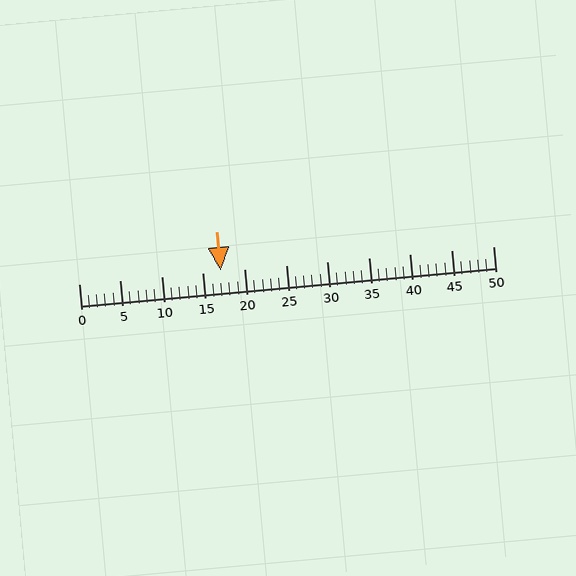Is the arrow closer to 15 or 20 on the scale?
The arrow is closer to 15.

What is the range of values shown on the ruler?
The ruler shows values from 0 to 50.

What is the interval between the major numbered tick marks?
The major tick marks are spaced 5 units apart.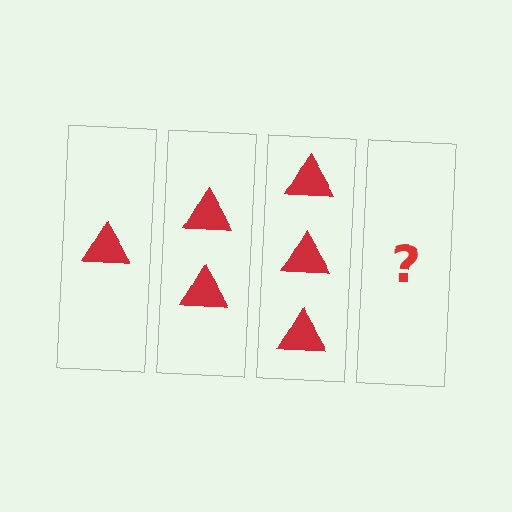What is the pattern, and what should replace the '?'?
The pattern is that each step adds one more triangle. The '?' should be 4 triangles.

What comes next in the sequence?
The next element should be 4 triangles.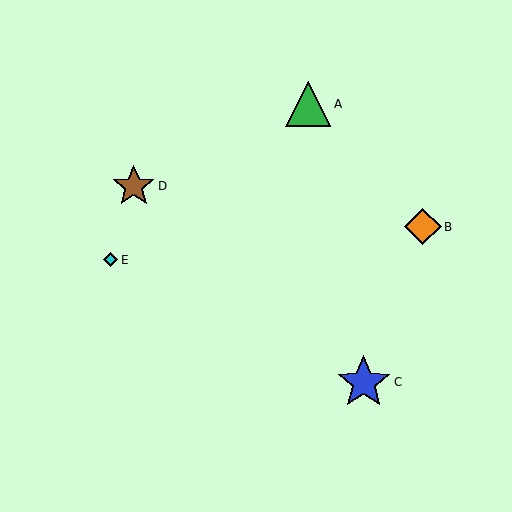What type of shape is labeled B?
Shape B is an orange diamond.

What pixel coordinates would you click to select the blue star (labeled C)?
Click at (364, 382) to select the blue star C.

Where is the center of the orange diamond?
The center of the orange diamond is at (423, 227).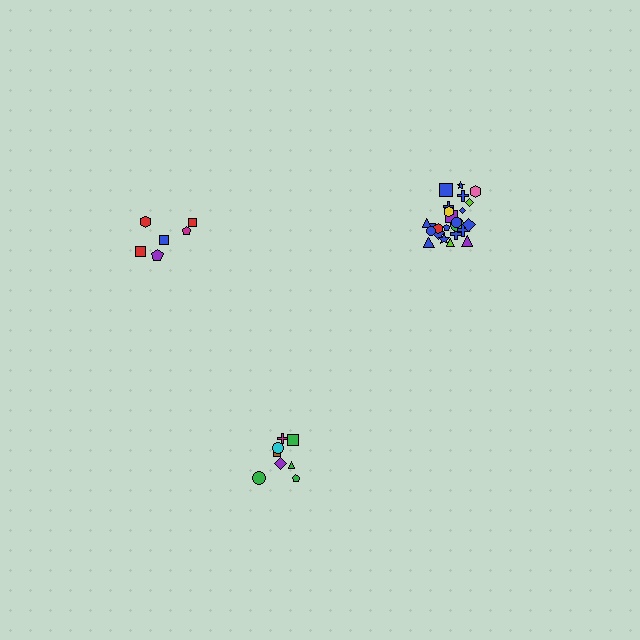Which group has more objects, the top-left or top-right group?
The top-right group.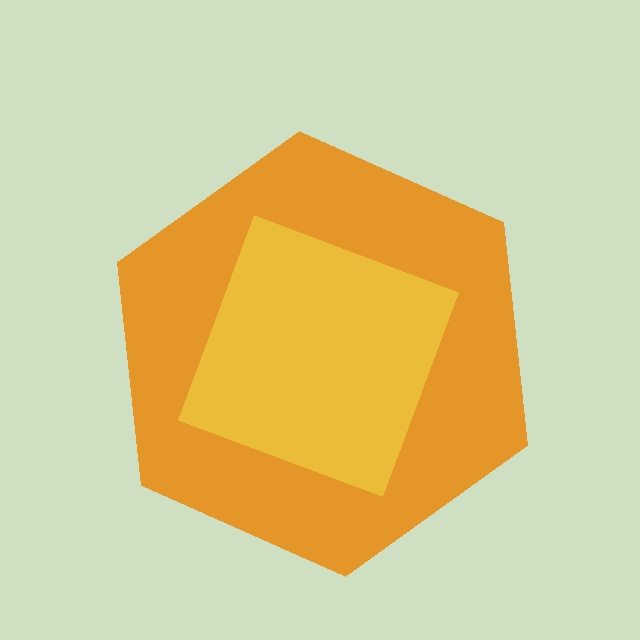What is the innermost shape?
The yellow square.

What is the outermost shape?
The orange hexagon.